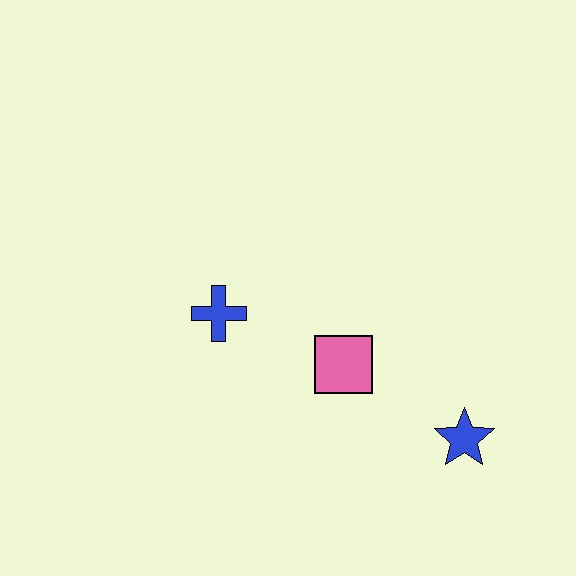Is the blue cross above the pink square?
Yes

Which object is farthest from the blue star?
The blue cross is farthest from the blue star.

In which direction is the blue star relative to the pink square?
The blue star is to the right of the pink square.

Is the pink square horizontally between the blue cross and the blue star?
Yes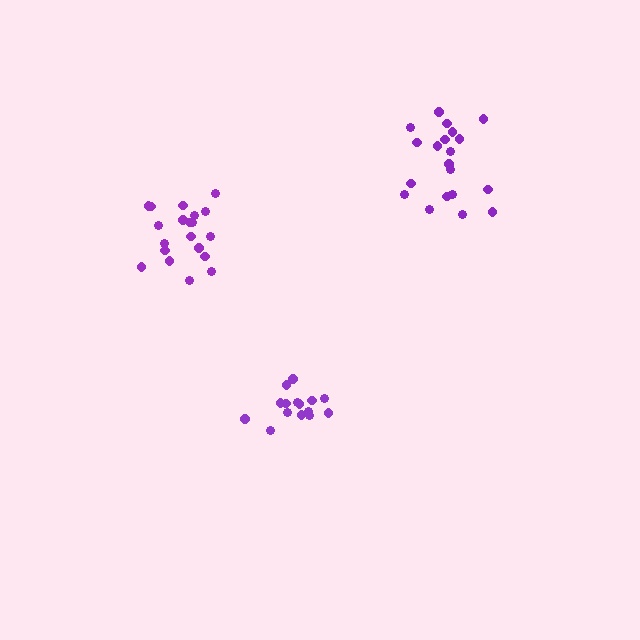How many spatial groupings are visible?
There are 3 spatial groupings.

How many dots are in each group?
Group 1: 15 dots, Group 2: 20 dots, Group 3: 20 dots (55 total).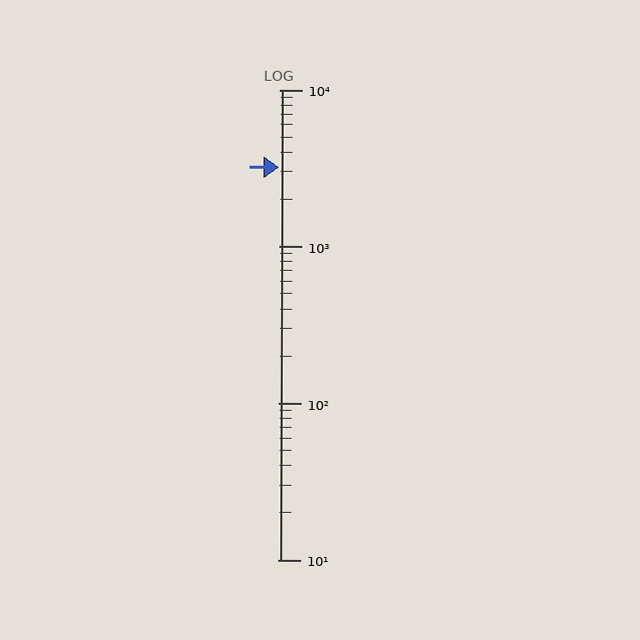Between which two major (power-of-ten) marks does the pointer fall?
The pointer is between 1000 and 10000.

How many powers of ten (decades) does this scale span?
The scale spans 3 decades, from 10 to 10000.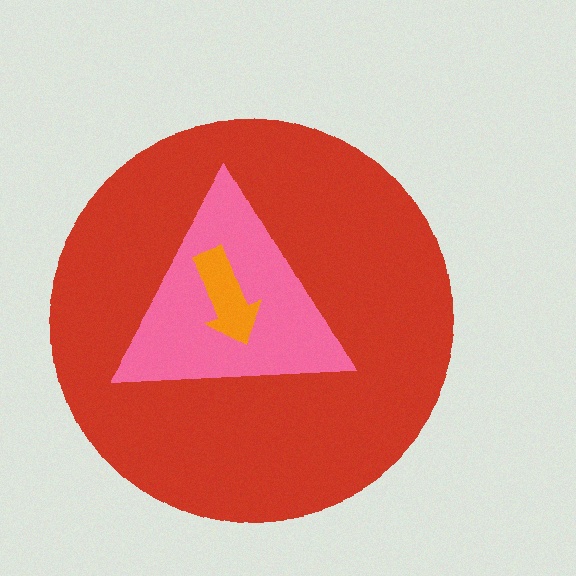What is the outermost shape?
The red circle.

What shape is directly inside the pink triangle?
The orange arrow.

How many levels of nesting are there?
3.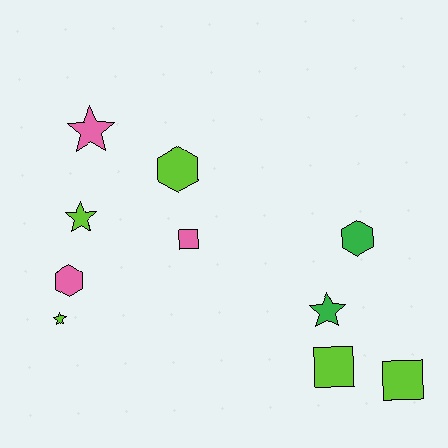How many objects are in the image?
There are 10 objects.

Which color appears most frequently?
Lime, with 5 objects.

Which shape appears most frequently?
Star, with 4 objects.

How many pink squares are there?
There is 1 pink square.